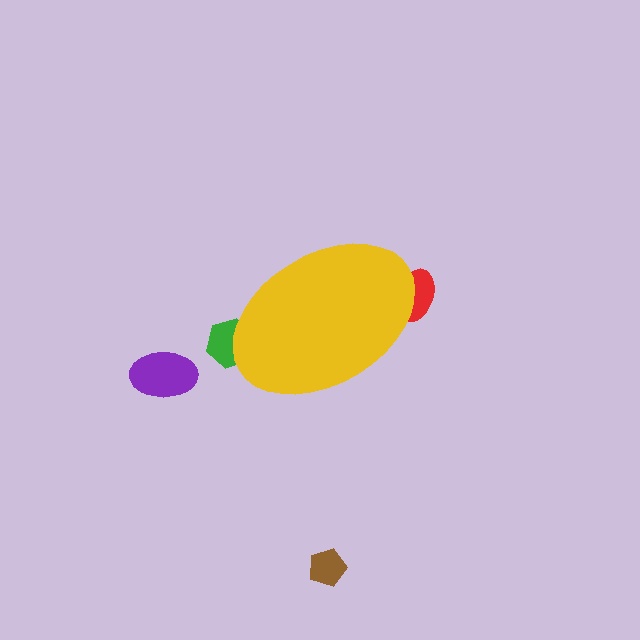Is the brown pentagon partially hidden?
No, the brown pentagon is fully visible.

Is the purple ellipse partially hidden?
No, the purple ellipse is fully visible.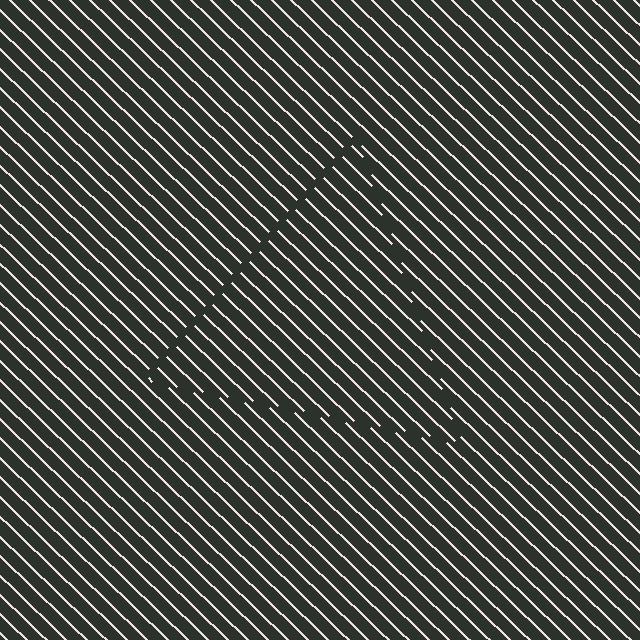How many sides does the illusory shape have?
3 sides — the line-ends trace a triangle.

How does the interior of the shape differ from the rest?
The interior of the shape contains the same grating, shifted by half a period — the contour is defined by the phase discontinuity where line-ends from the inner and outer gratings abut.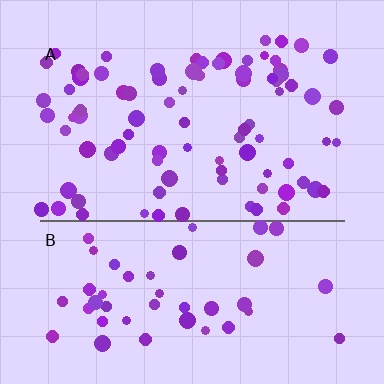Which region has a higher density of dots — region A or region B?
A (the top).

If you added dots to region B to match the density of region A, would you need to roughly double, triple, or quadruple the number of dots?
Approximately double.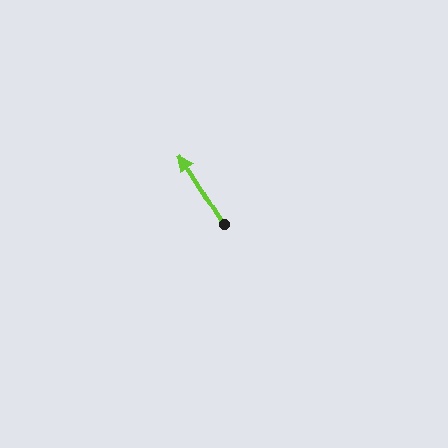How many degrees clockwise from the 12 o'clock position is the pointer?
Approximately 328 degrees.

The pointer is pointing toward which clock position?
Roughly 11 o'clock.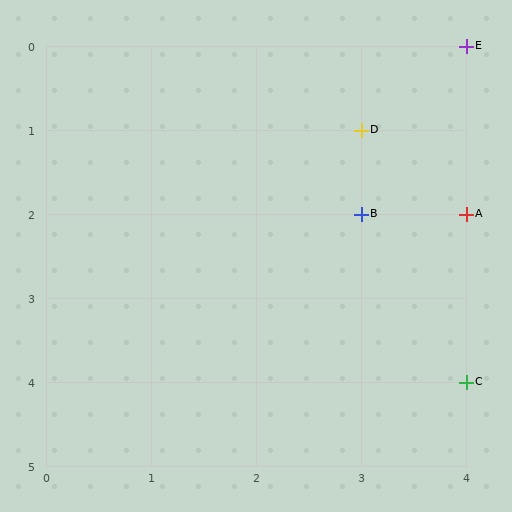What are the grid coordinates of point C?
Point C is at grid coordinates (4, 4).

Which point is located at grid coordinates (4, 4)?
Point C is at (4, 4).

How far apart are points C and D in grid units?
Points C and D are 1 column and 3 rows apart (about 3.2 grid units diagonally).